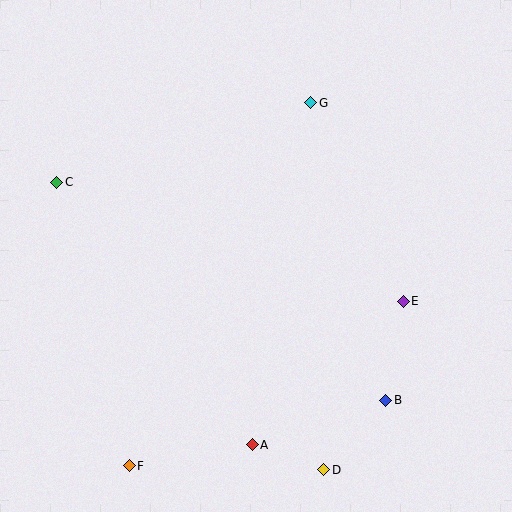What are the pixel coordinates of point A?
Point A is at (252, 445).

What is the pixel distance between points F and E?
The distance between F and E is 320 pixels.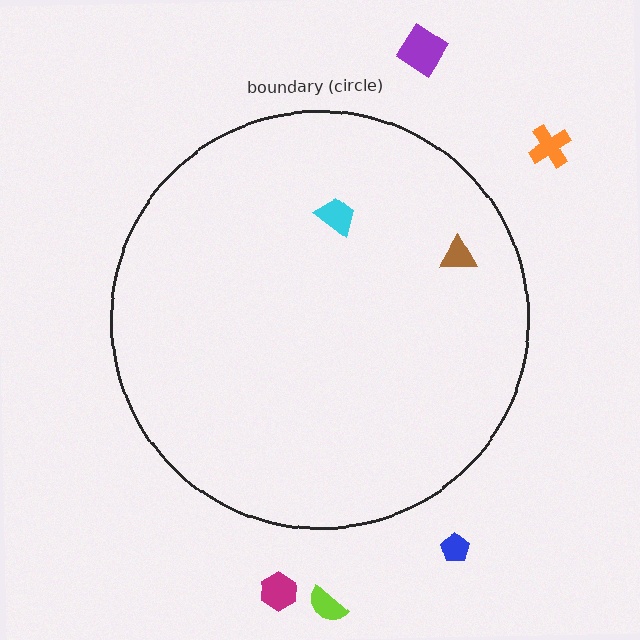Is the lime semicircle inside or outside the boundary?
Outside.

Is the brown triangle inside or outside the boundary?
Inside.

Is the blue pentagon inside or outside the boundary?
Outside.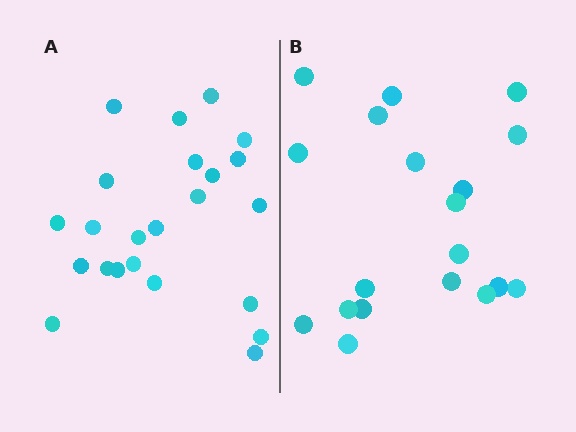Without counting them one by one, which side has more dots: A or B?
Region A (the left region) has more dots.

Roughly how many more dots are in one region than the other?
Region A has about 4 more dots than region B.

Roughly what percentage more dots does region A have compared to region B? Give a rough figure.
About 20% more.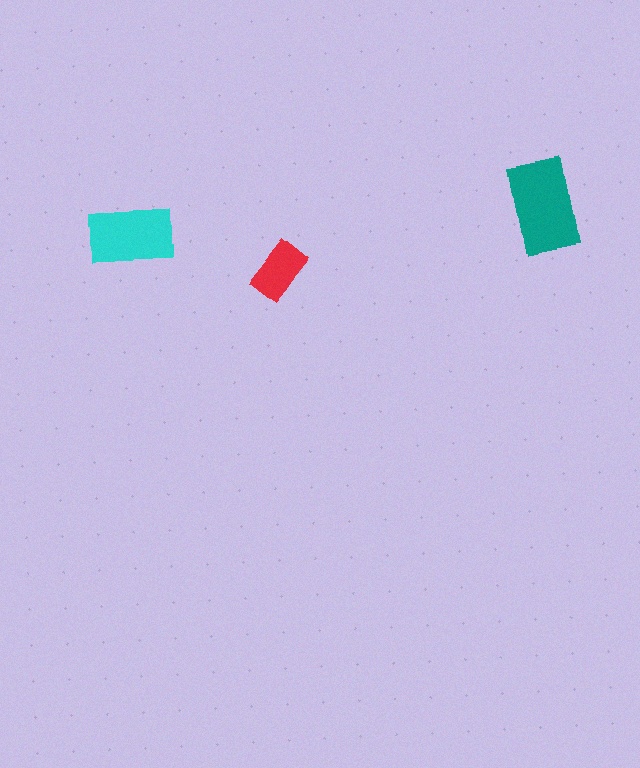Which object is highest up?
The teal rectangle is topmost.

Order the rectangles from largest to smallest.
the teal one, the cyan one, the red one.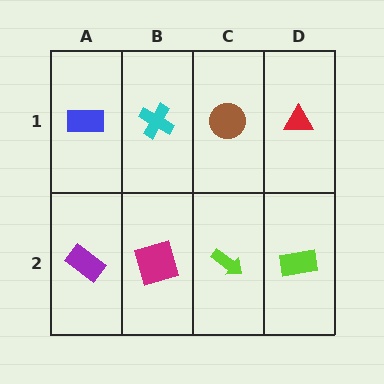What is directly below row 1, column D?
A lime rectangle.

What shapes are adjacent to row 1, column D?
A lime rectangle (row 2, column D), a brown circle (row 1, column C).